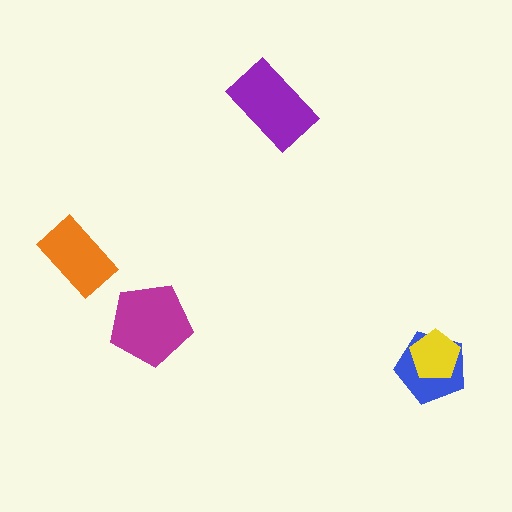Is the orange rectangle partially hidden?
No, no other shape covers it.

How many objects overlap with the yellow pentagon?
1 object overlaps with the yellow pentagon.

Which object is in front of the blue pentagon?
The yellow pentagon is in front of the blue pentagon.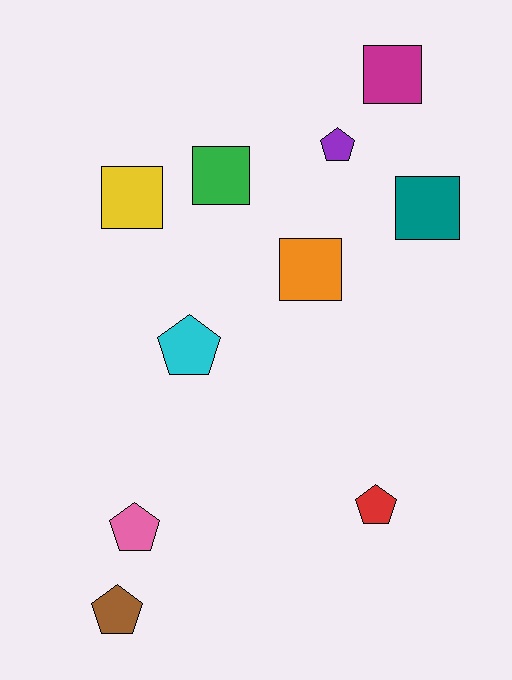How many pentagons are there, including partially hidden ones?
There are 5 pentagons.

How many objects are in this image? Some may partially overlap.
There are 10 objects.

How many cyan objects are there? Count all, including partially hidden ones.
There is 1 cyan object.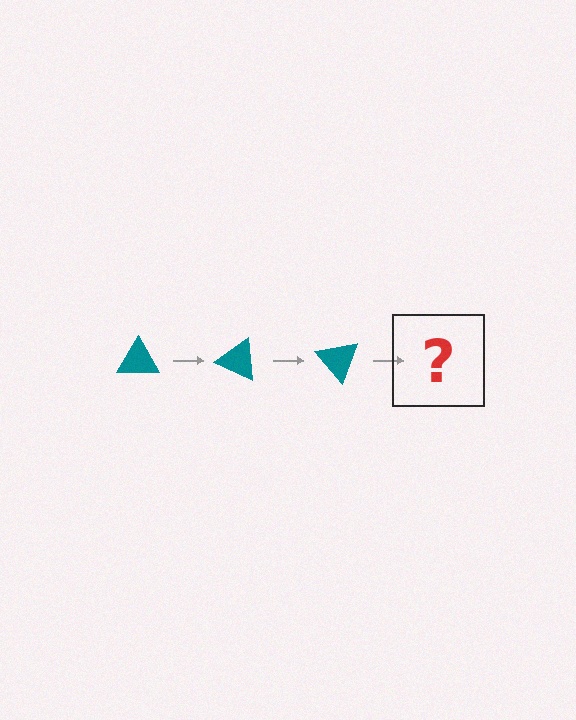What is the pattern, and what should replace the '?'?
The pattern is that the triangle rotates 25 degrees each step. The '?' should be a teal triangle rotated 75 degrees.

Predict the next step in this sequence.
The next step is a teal triangle rotated 75 degrees.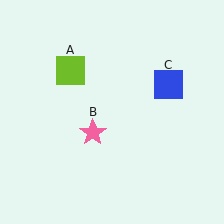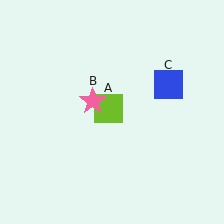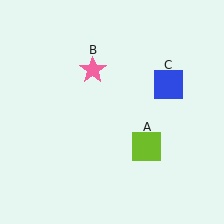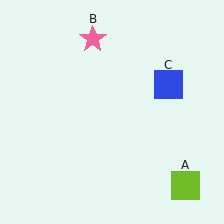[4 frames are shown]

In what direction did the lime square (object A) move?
The lime square (object A) moved down and to the right.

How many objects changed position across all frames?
2 objects changed position: lime square (object A), pink star (object B).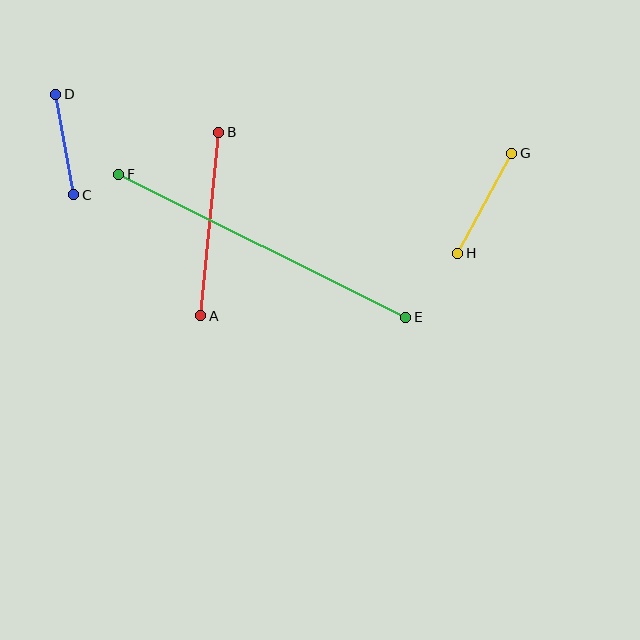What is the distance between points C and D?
The distance is approximately 102 pixels.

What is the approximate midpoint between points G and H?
The midpoint is at approximately (485, 203) pixels.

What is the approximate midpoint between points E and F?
The midpoint is at approximately (262, 246) pixels.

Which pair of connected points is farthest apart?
Points E and F are farthest apart.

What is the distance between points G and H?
The distance is approximately 113 pixels.